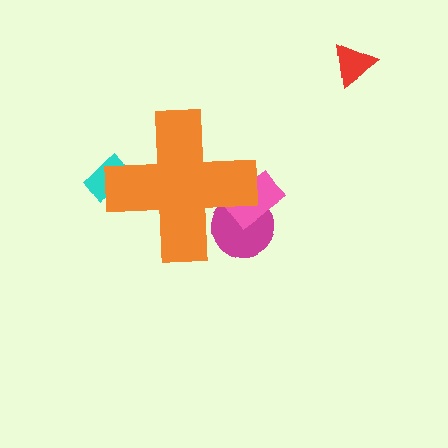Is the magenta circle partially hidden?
Yes, the magenta circle is partially hidden behind the orange cross.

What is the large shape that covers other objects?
An orange cross.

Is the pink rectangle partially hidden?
Yes, the pink rectangle is partially hidden behind the orange cross.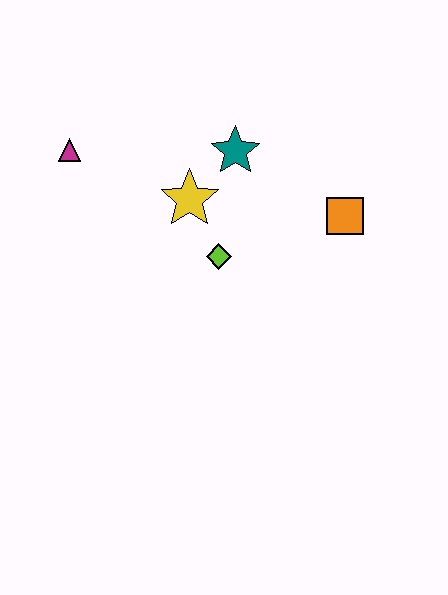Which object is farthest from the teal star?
The magenta triangle is farthest from the teal star.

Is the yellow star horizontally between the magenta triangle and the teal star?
Yes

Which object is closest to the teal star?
The yellow star is closest to the teal star.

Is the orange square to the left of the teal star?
No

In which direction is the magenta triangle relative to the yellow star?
The magenta triangle is to the left of the yellow star.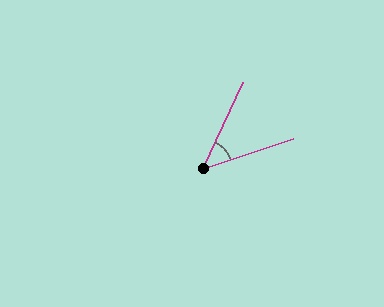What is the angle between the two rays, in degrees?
Approximately 46 degrees.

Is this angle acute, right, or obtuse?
It is acute.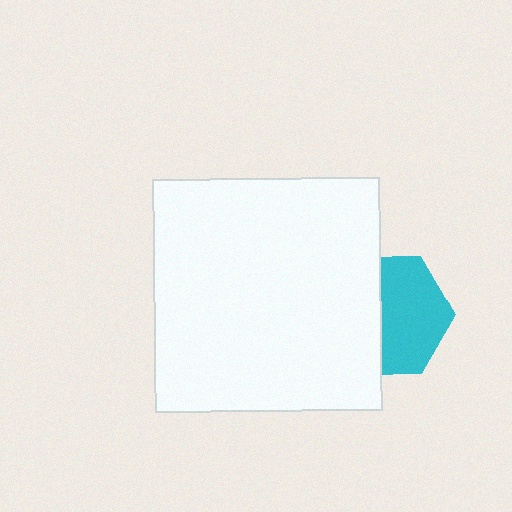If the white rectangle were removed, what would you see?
You would see the complete cyan hexagon.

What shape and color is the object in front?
The object in front is a white rectangle.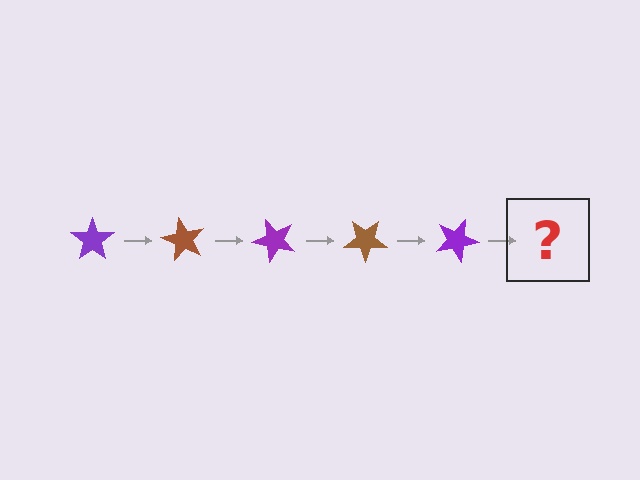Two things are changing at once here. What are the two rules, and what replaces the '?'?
The two rules are that it rotates 60 degrees each step and the color cycles through purple and brown. The '?' should be a brown star, rotated 300 degrees from the start.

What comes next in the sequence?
The next element should be a brown star, rotated 300 degrees from the start.